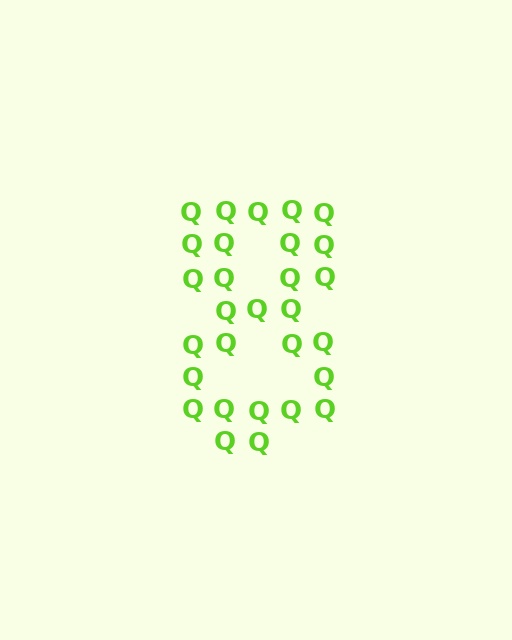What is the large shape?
The large shape is the digit 8.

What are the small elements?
The small elements are letter Q's.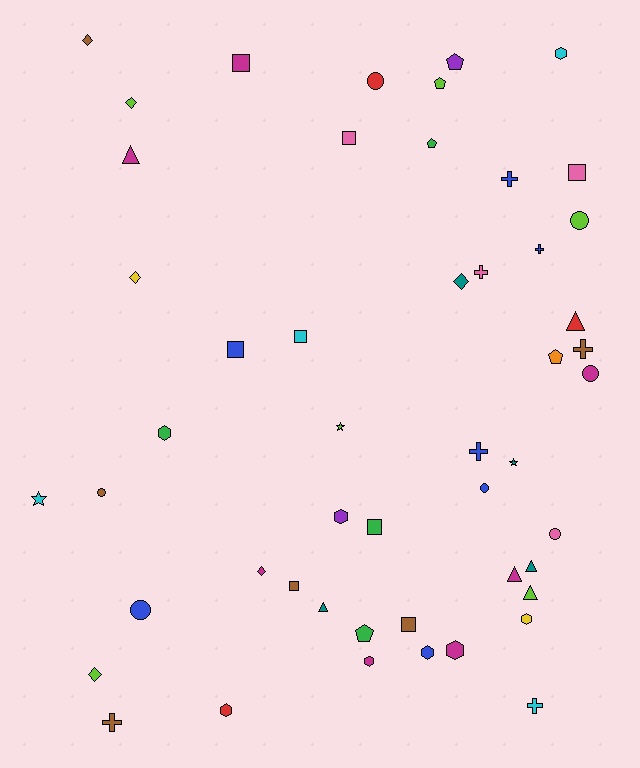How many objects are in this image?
There are 50 objects.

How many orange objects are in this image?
There is 1 orange object.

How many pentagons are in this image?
There are 5 pentagons.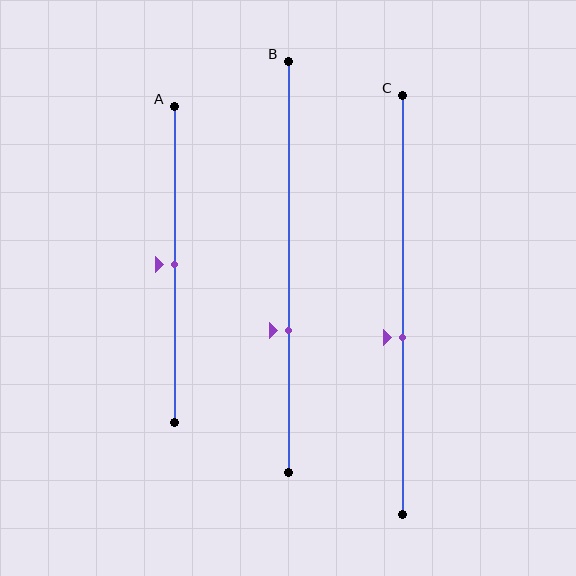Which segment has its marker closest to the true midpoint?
Segment A has its marker closest to the true midpoint.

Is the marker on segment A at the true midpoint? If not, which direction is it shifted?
Yes, the marker on segment A is at the true midpoint.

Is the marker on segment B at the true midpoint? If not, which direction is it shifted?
No, the marker on segment B is shifted downward by about 16% of the segment length.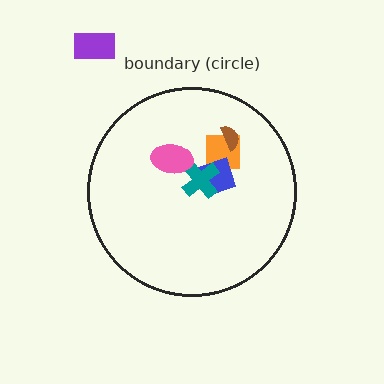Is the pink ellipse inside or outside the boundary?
Inside.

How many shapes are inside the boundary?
5 inside, 1 outside.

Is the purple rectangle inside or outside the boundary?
Outside.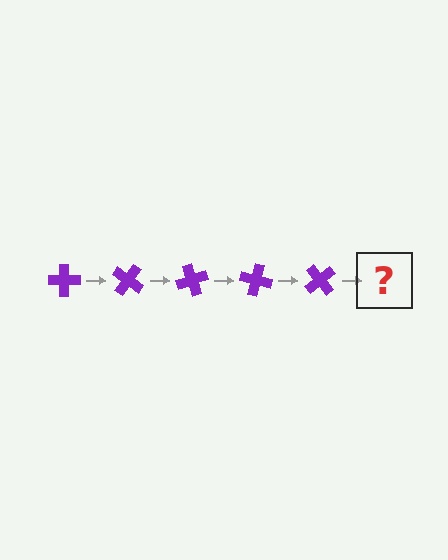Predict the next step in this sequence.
The next step is a purple cross rotated 175 degrees.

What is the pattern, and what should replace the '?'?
The pattern is that the cross rotates 35 degrees each step. The '?' should be a purple cross rotated 175 degrees.